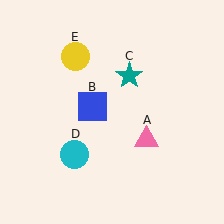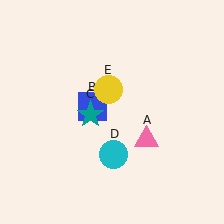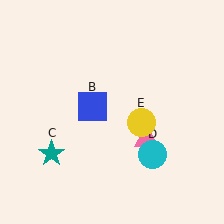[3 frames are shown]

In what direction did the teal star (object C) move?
The teal star (object C) moved down and to the left.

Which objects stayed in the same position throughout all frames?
Pink triangle (object A) and blue square (object B) remained stationary.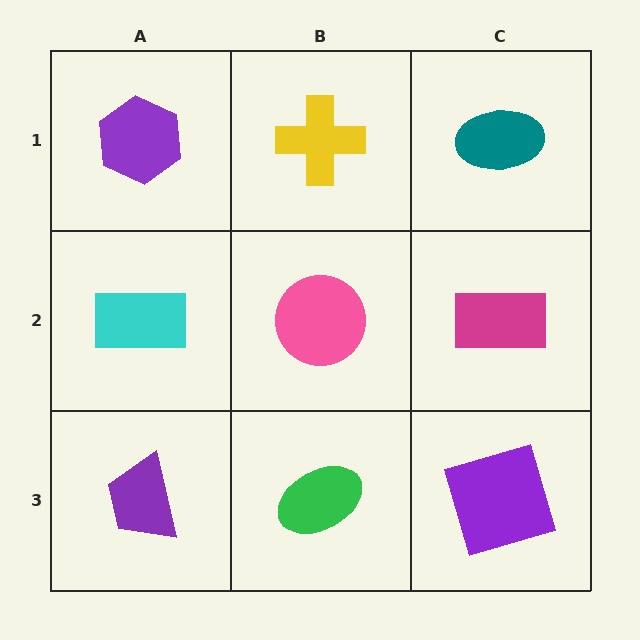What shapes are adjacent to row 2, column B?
A yellow cross (row 1, column B), a green ellipse (row 3, column B), a cyan rectangle (row 2, column A), a magenta rectangle (row 2, column C).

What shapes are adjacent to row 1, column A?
A cyan rectangle (row 2, column A), a yellow cross (row 1, column B).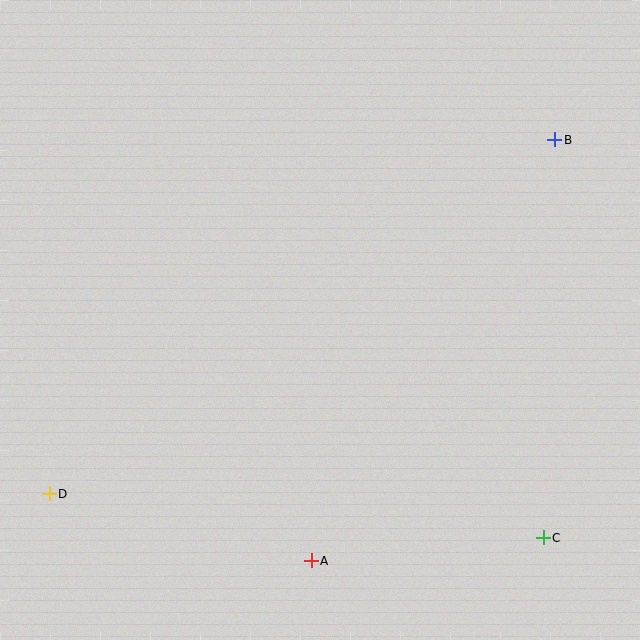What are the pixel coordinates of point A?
Point A is at (311, 561).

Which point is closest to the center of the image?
Point A at (311, 561) is closest to the center.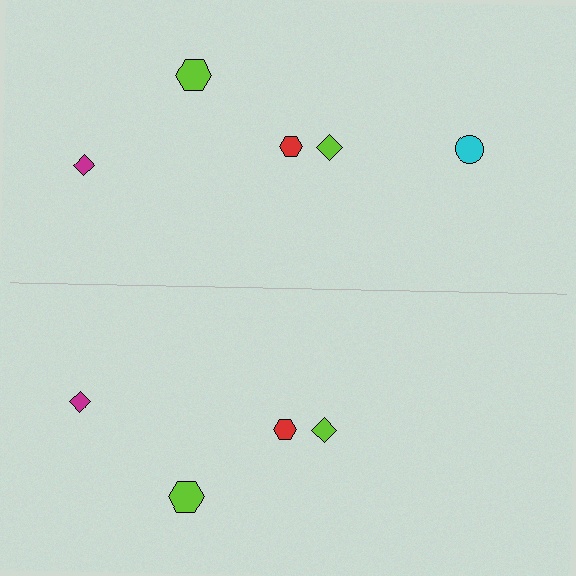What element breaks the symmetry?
A cyan circle is missing from the bottom side.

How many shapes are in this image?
There are 9 shapes in this image.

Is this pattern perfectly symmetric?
No, the pattern is not perfectly symmetric. A cyan circle is missing from the bottom side.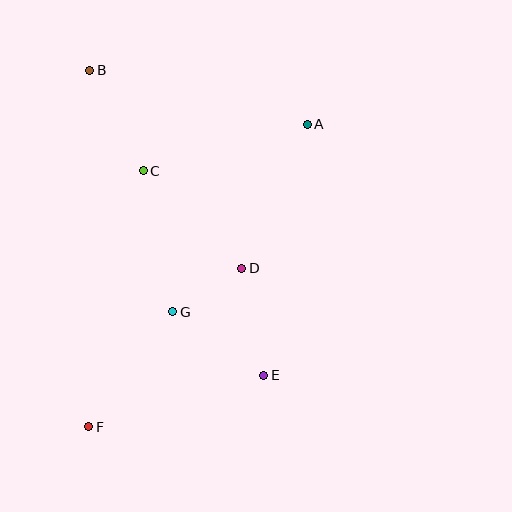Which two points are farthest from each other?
Points A and F are farthest from each other.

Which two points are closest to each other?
Points D and G are closest to each other.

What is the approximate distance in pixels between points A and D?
The distance between A and D is approximately 158 pixels.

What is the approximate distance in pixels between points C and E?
The distance between C and E is approximately 237 pixels.